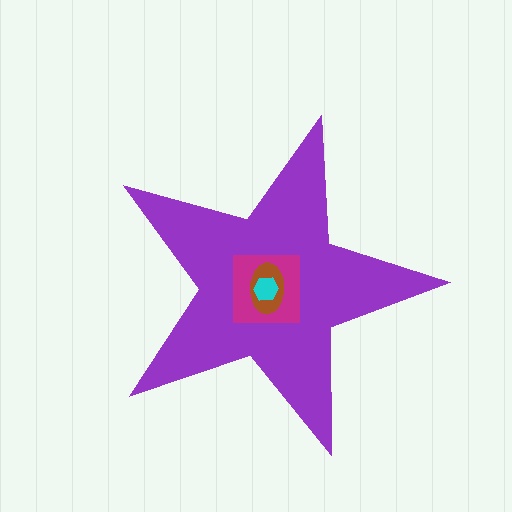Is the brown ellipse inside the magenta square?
Yes.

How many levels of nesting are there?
4.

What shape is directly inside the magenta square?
The brown ellipse.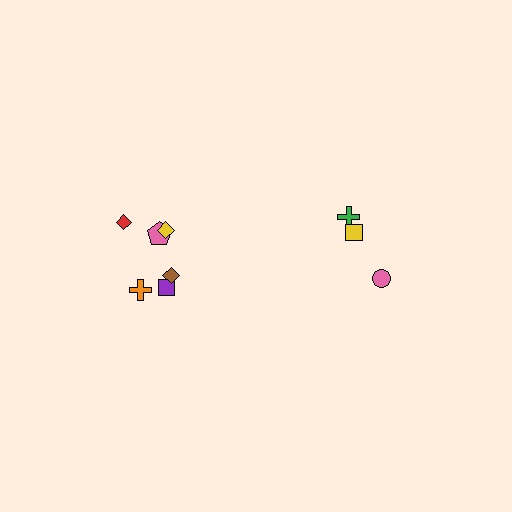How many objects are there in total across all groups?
There are 9 objects.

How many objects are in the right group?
There are 3 objects.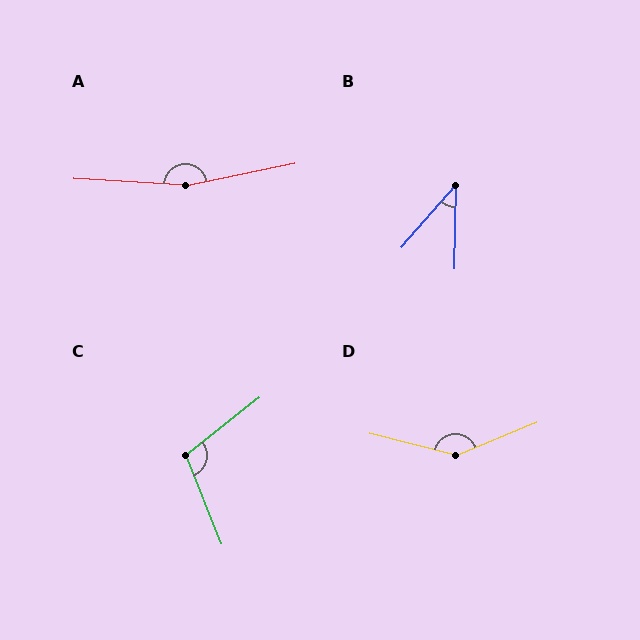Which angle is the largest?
A, at approximately 165 degrees.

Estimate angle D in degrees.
Approximately 143 degrees.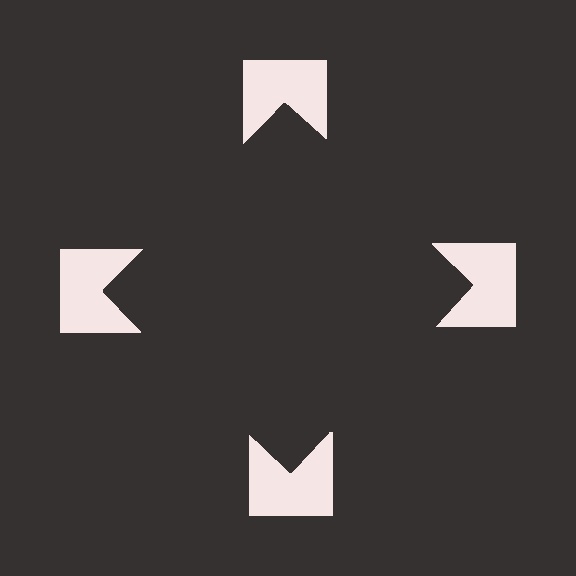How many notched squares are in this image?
There are 4 — one at each vertex of the illusory square.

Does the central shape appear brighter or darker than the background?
It typically appears slightly darker than the background, even though no actual brightness change is drawn.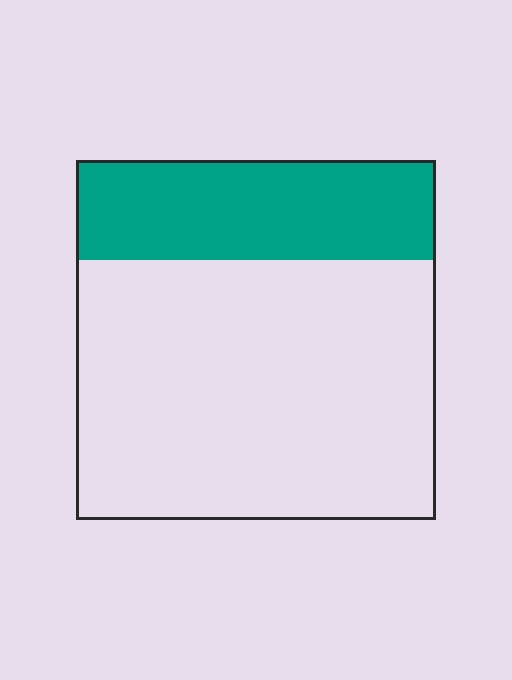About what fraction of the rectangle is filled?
About one quarter (1/4).